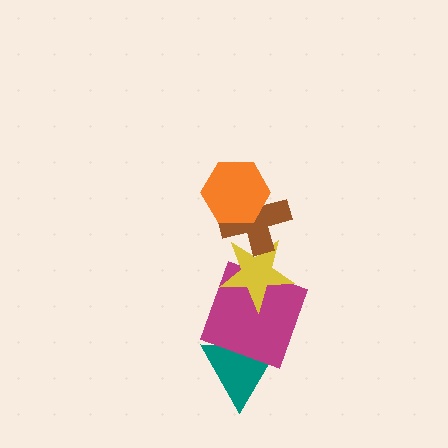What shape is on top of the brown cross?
The orange hexagon is on top of the brown cross.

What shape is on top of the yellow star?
The brown cross is on top of the yellow star.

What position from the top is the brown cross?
The brown cross is 2nd from the top.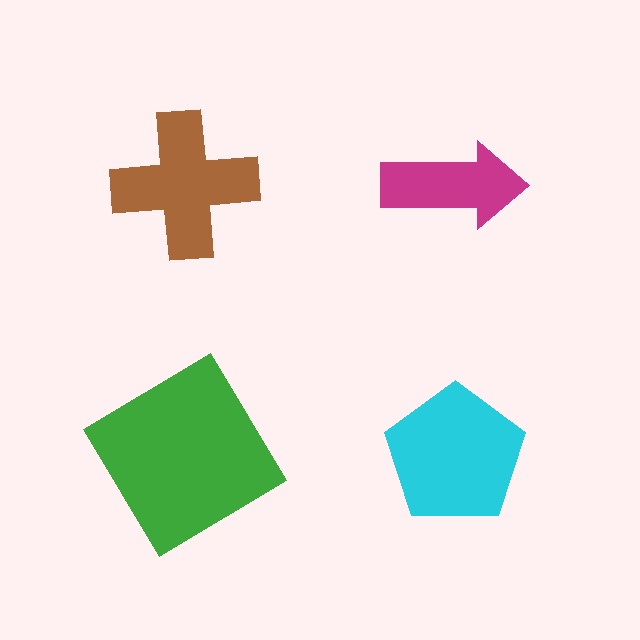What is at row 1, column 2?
A magenta arrow.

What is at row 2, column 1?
A green diamond.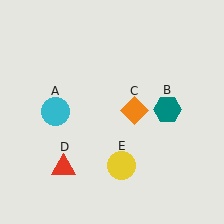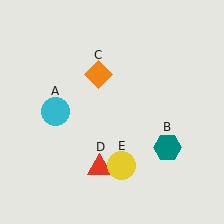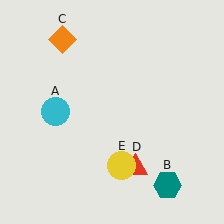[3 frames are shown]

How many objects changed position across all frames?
3 objects changed position: teal hexagon (object B), orange diamond (object C), red triangle (object D).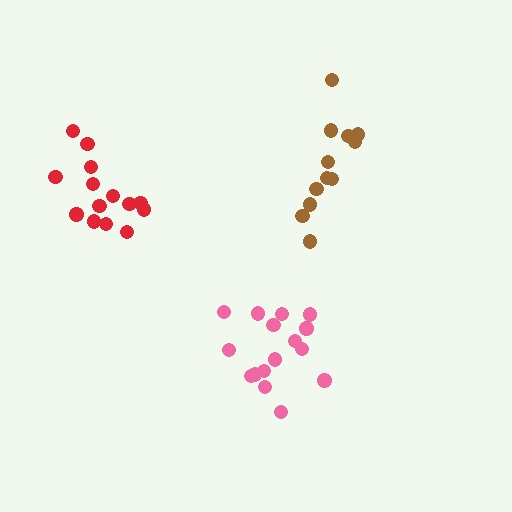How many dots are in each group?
Group 1: 12 dots, Group 2: 14 dots, Group 3: 16 dots (42 total).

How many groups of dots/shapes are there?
There are 3 groups.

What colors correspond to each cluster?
The clusters are colored: brown, red, pink.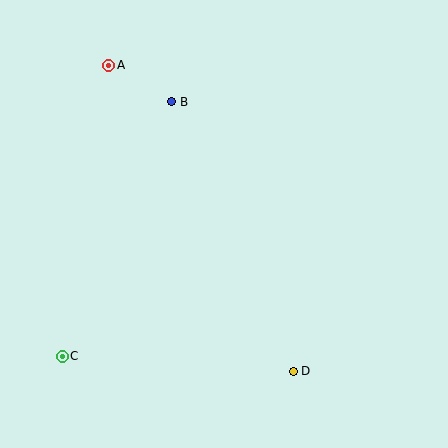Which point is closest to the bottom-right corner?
Point D is closest to the bottom-right corner.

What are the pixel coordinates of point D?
Point D is at (293, 371).